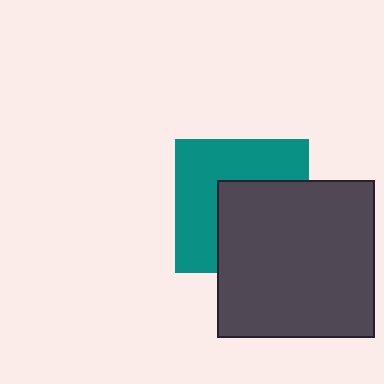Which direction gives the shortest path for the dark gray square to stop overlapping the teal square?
Moving toward the lower-right gives the shortest separation.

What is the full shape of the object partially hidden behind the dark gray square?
The partially hidden object is a teal square.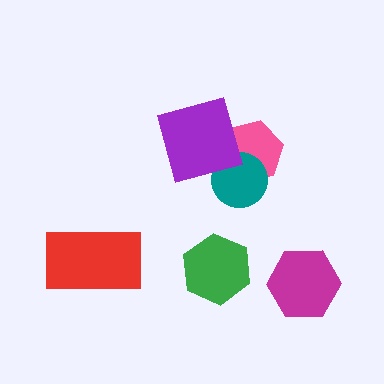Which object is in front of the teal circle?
The purple diamond is in front of the teal circle.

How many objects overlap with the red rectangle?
0 objects overlap with the red rectangle.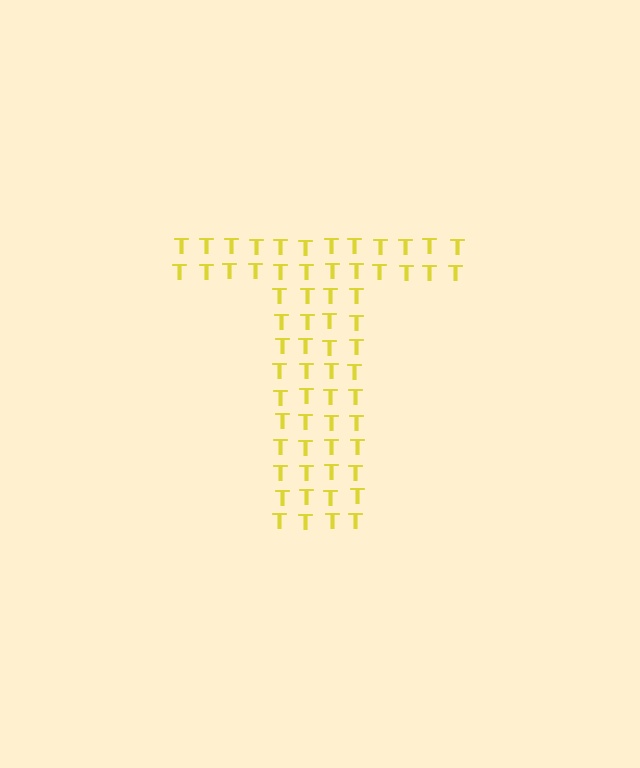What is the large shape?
The large shape is the letter T.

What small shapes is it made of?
It is made of small letter T's.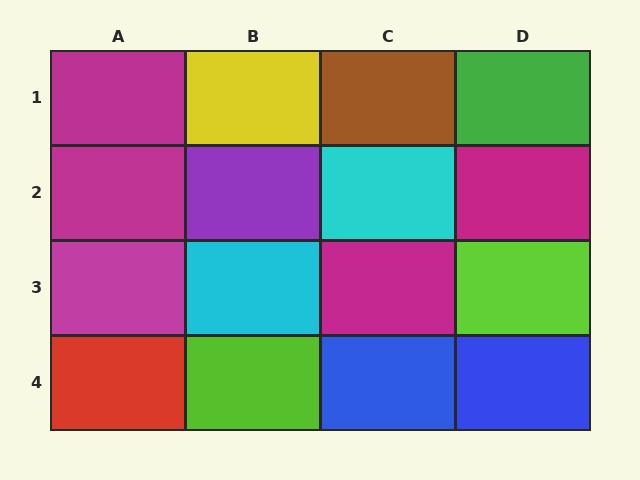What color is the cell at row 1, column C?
Brown.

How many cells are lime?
2 cells are lime.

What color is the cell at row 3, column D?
Lime.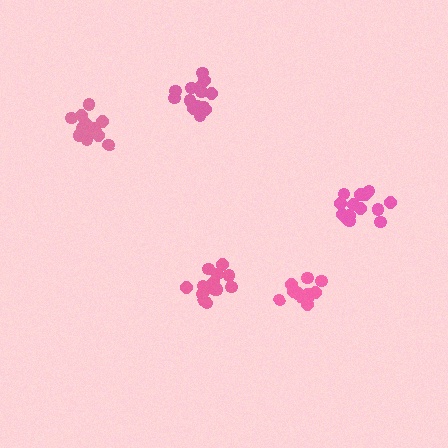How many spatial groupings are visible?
There are 5 spatial groupings.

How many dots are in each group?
Group 1: 15 dots, Group 2: 16 dots, Group 3: 15 dots, Group 4: 13 dots, Group 5: 14 dots (73 total).